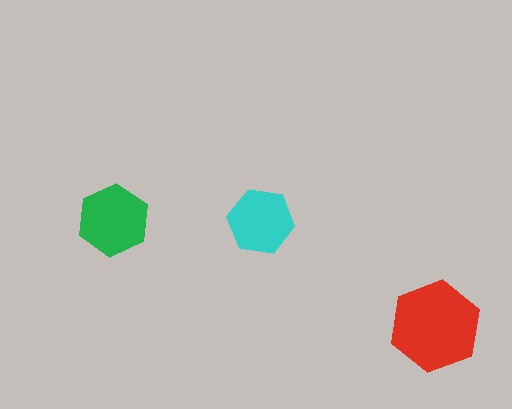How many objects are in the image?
There are 3 objects in the image.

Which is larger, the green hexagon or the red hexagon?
The red one.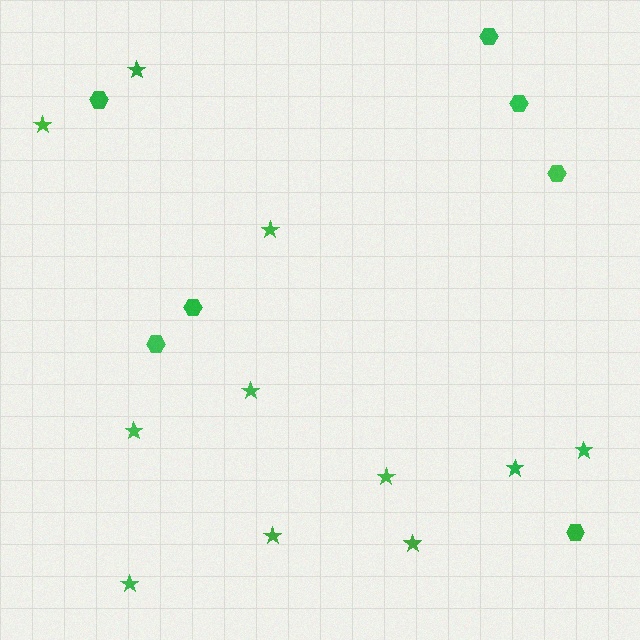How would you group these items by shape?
There are 2 groups: one group of hexagons (7) and one group of stars (11).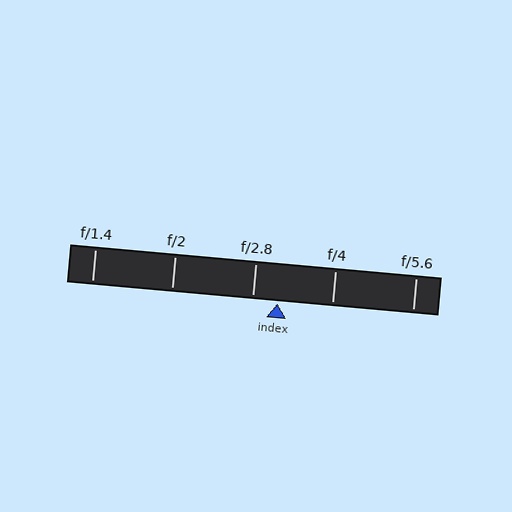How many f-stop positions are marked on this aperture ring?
There are 5 f-stop positions marked.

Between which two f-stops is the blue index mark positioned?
The index mark is between f/2.8 and f/4.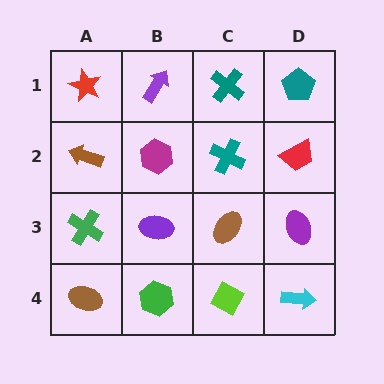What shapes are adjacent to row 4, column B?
A purple ellipse (row 3, column B), a brown ellipse (row 4, column A), a lime diamond (row 4, column C).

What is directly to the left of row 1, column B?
A red star.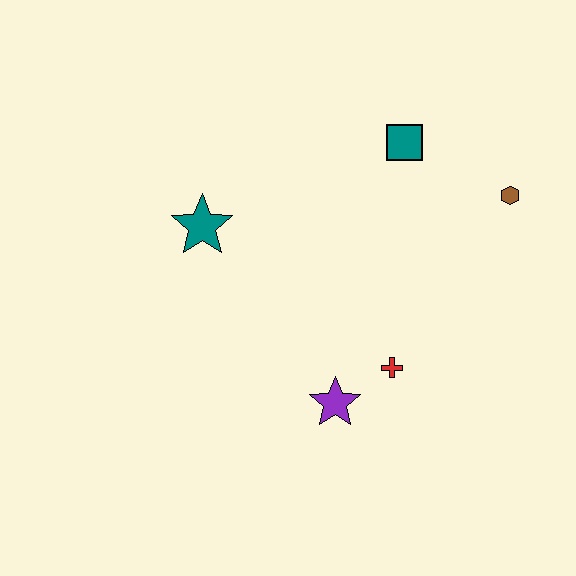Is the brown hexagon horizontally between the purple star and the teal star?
No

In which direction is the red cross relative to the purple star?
The red cross is to the right of the purple star.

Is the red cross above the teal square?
No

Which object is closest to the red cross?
The purple star is closest to the red cross.